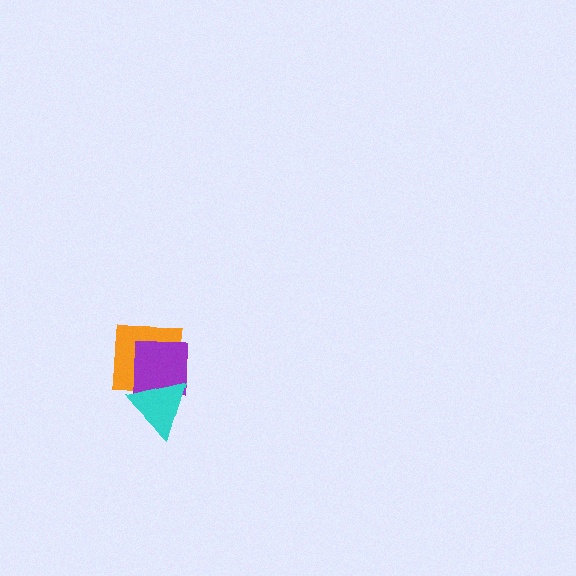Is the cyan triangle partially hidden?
No, no other shape covers it.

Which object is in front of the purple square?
The cyan triangle is in front of the purple square.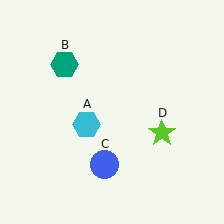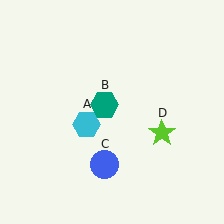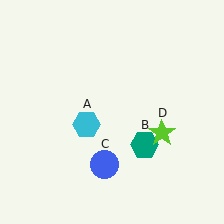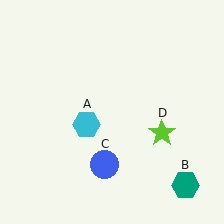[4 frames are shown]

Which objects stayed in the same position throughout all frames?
Cyan hexagon (object A) and blue circle (object C) and lime star (object D) remained stationary.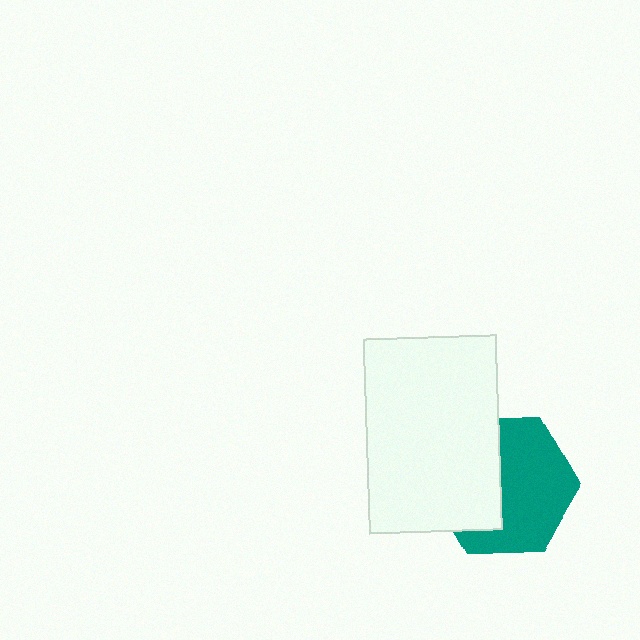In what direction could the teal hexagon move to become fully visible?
The teal hexagon could move right. That would shift it out from behind the white rectangle entirely.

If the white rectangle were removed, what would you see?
You would see the complete teal hexagon.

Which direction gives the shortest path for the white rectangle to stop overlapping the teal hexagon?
Moving left gives the shortest separation.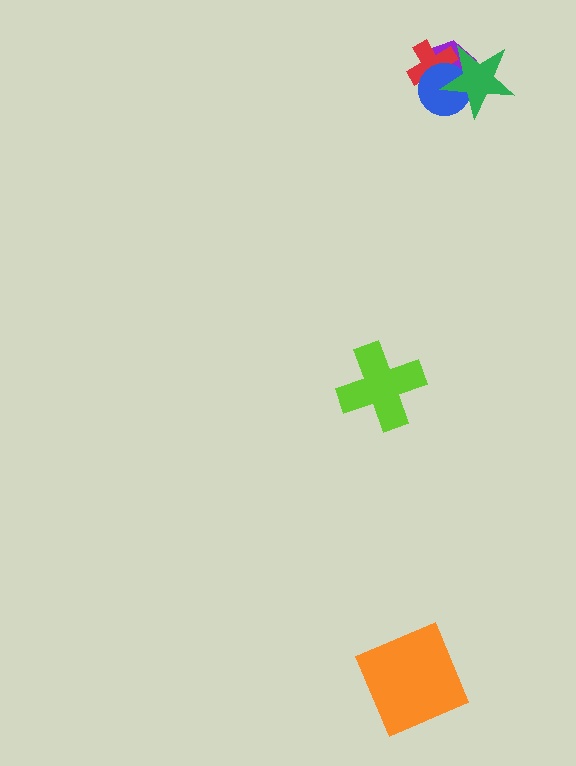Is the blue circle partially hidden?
Yes, it is partially covered by another shape.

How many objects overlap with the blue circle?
3 objects overlap with the blue circle.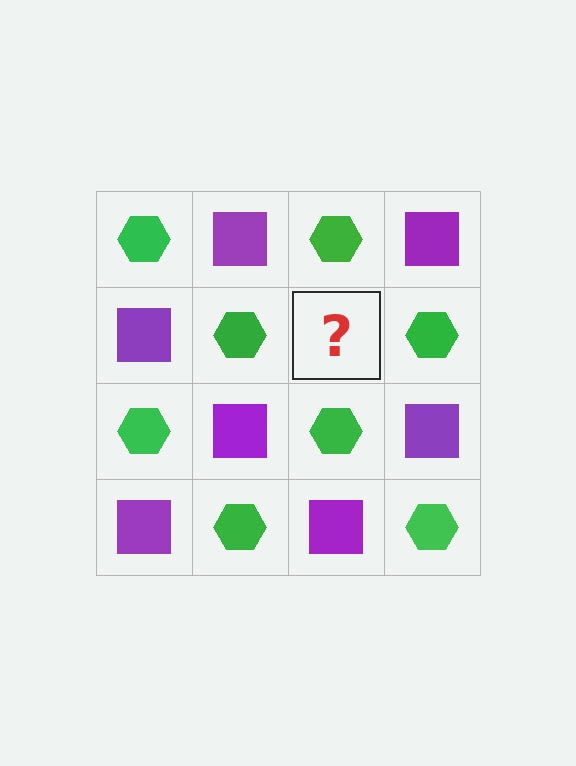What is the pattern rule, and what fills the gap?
The rule is that it alternates green hexagon and purple square in a checkerboard pattern. The gap should be filled with a purple square.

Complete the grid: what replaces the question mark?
The question mark should be replaced with a purple square.